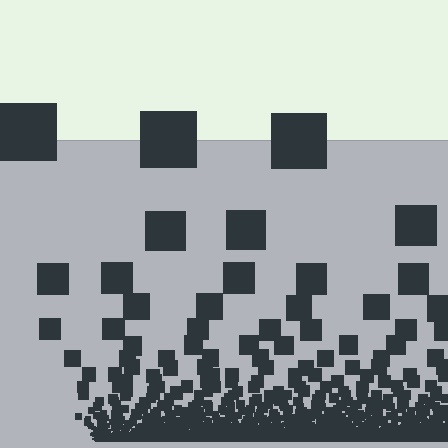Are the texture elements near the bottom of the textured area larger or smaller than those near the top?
Smaller. The gradient is inverted — elements near the bottom are smaller and denser.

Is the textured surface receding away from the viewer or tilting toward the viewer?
The surface appears to tilt toward the viewer. Texture elements get larger and sparser toward the top.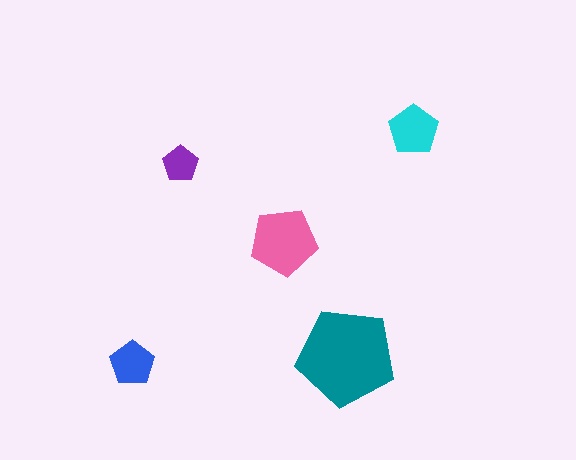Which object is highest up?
The cyan pentagon is topmost.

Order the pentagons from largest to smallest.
the teal one, the pink one, the cyan one, the blue one, the purple one.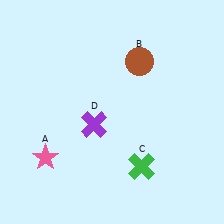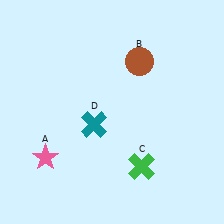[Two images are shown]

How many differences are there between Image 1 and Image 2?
There is 1 difference between the two images.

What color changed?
The cross (D) changed from purple in Image 1 to teal in Image 2.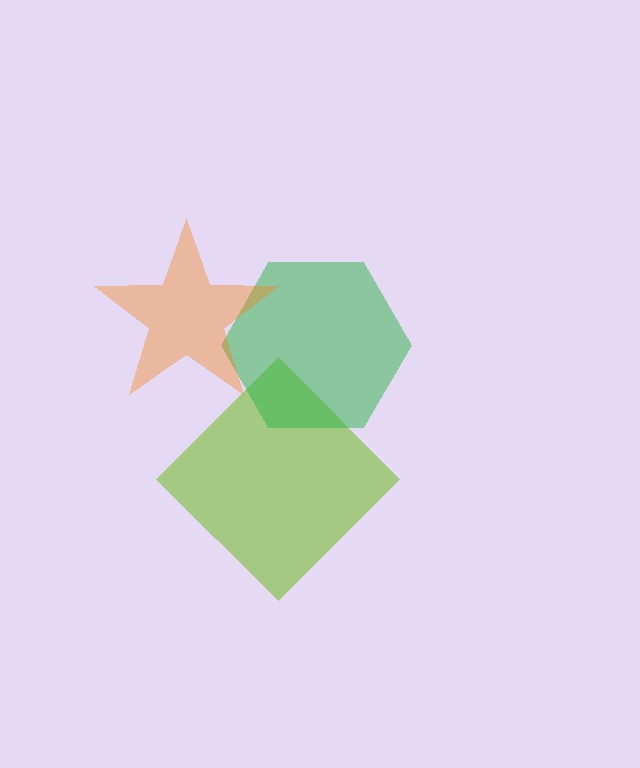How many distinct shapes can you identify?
There are 3 distinct shapes: a lime diamond, a green hexagon, an orange star.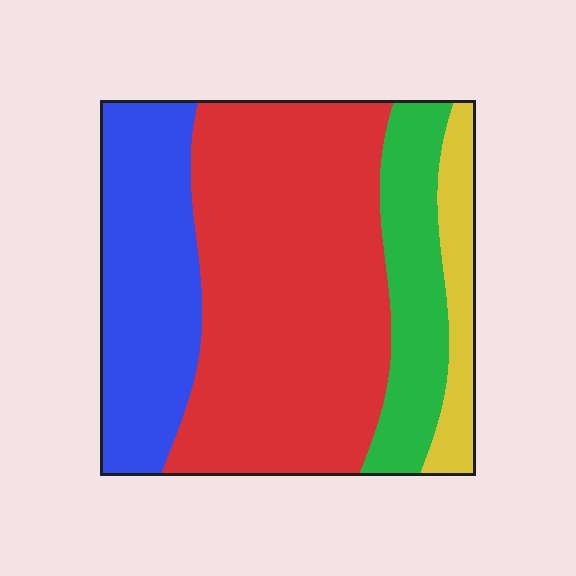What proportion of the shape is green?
Green takes up about one sixth (1/6) of the shape.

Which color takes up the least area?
Yellow, at roughly 10%.